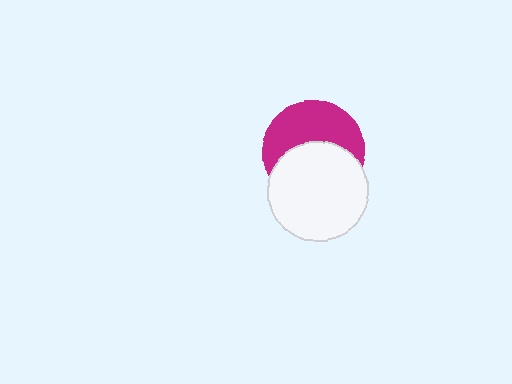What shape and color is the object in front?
The object in front is a white circle.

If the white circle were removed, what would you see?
You would see the complete magenta circle.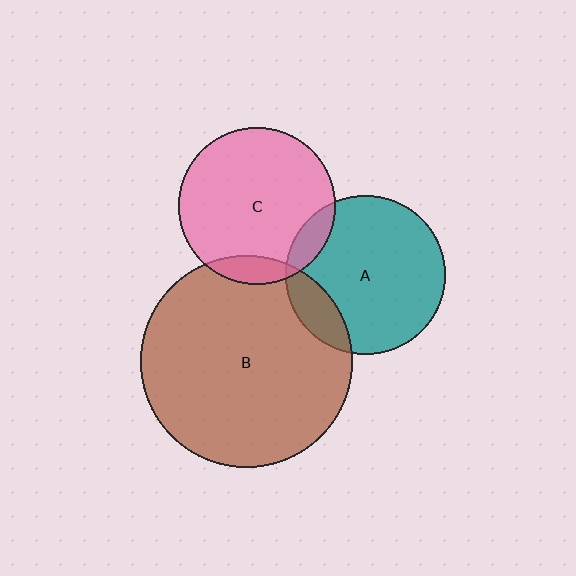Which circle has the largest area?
Circle B (brown).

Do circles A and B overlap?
Yes.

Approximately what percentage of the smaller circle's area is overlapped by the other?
Approximately 15%.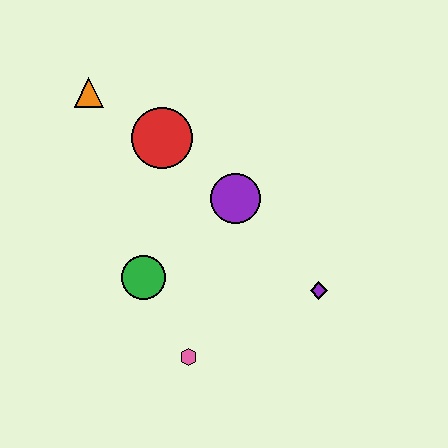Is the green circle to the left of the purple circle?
Yes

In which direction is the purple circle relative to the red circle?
The purple circle is to the right of the red circle.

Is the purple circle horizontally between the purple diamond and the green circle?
Yes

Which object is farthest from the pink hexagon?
The orange triangle is farthest from the pink hexagon.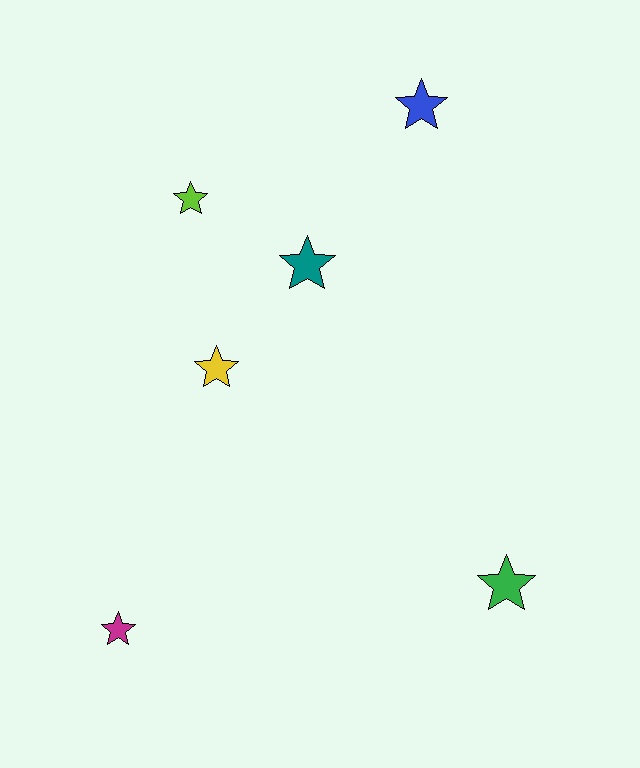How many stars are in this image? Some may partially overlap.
There are 6 stars.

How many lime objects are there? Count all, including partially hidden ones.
There is 1 lime object.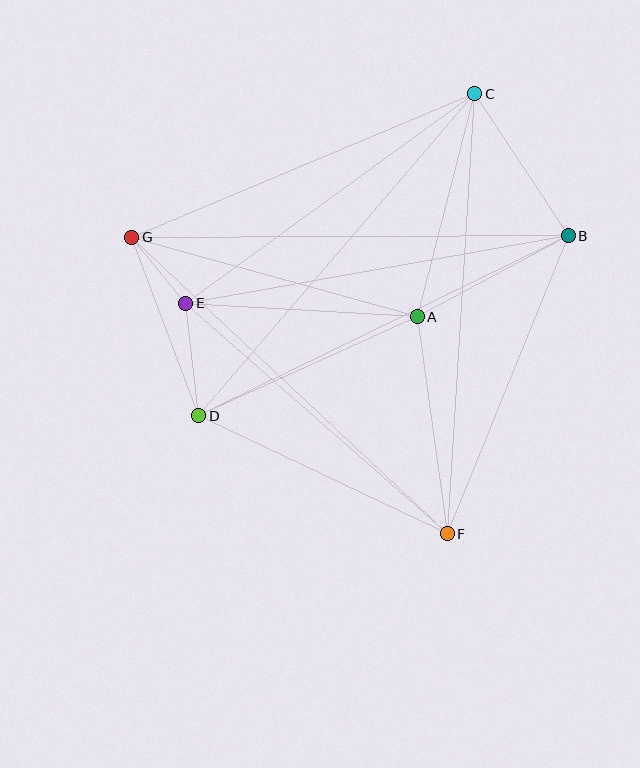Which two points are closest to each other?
Points E and G are closest to each other.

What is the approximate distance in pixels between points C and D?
The distance between C and D is approximately 424 pixels.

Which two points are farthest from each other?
Points C and F are farthest from each other.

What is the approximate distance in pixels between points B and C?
The distance between B and C is approximately 170 pixels.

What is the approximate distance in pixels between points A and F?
The distance between A and F is approximately 219 pixels.